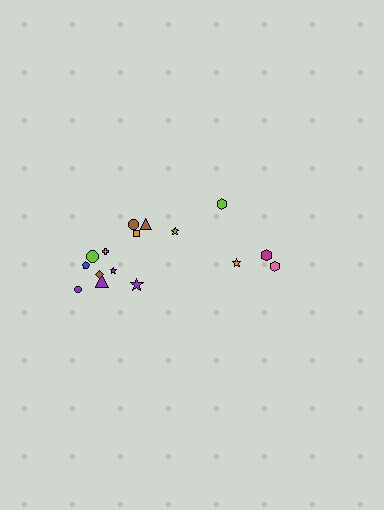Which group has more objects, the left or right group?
The left group.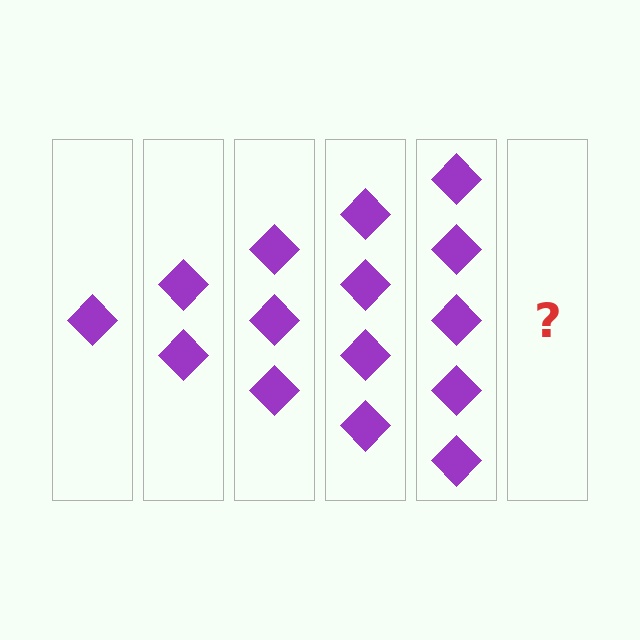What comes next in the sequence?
The next element should be 6 diamonds.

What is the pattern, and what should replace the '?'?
The pattern is that each step adds one more diamond. The '?' should be 6 diamonds.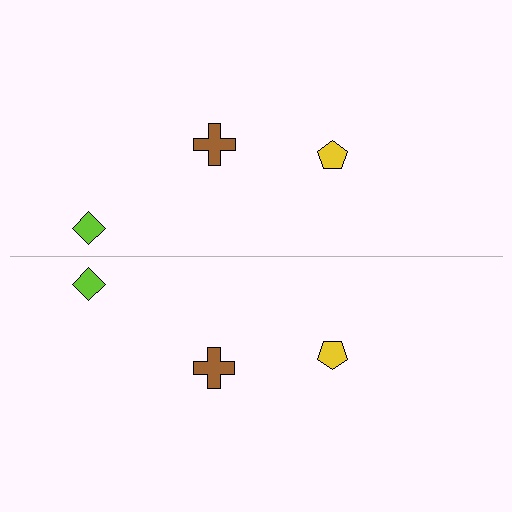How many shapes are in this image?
There are 6 shapes in this image.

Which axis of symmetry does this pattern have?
The pattern has a horizontal axis of symmetry running through the center of the image.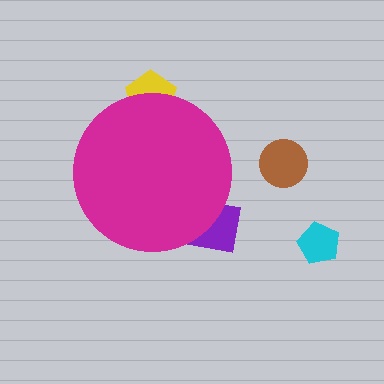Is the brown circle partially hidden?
No, the brown circle is fully visible.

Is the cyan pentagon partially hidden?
No, the cyan pentagon is fully visible.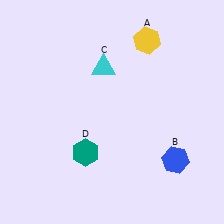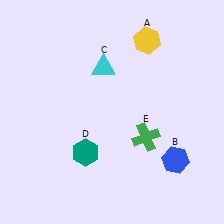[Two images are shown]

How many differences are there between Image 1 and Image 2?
There is 1 difference between the two images.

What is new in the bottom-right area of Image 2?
A green cross (E) was added in the bottom-right area of Image 2.